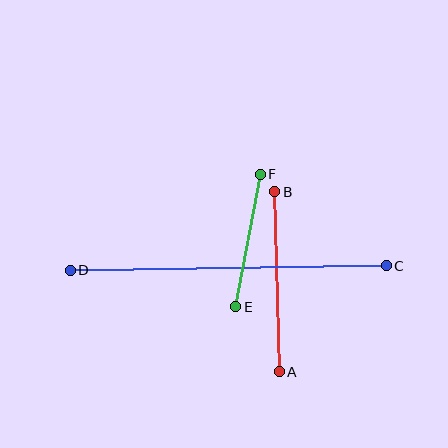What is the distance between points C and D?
The distance is approximately 316 pixels.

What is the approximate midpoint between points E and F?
The midpoint is at approximately (248, 240) pixels.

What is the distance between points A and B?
The distance is approximately 180 pixels.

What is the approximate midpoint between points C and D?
The midpoint is at approximately (228, 268) pixels.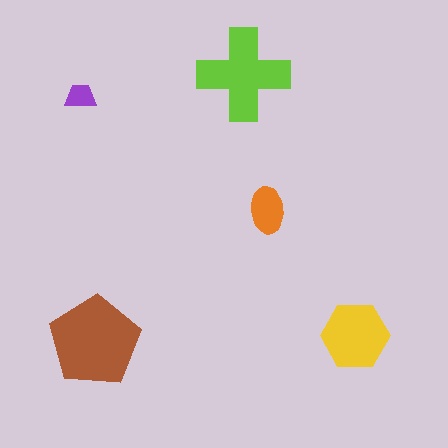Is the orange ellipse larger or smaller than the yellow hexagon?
Smaller.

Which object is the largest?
The brown pentagon.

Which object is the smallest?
The purple trapezoid.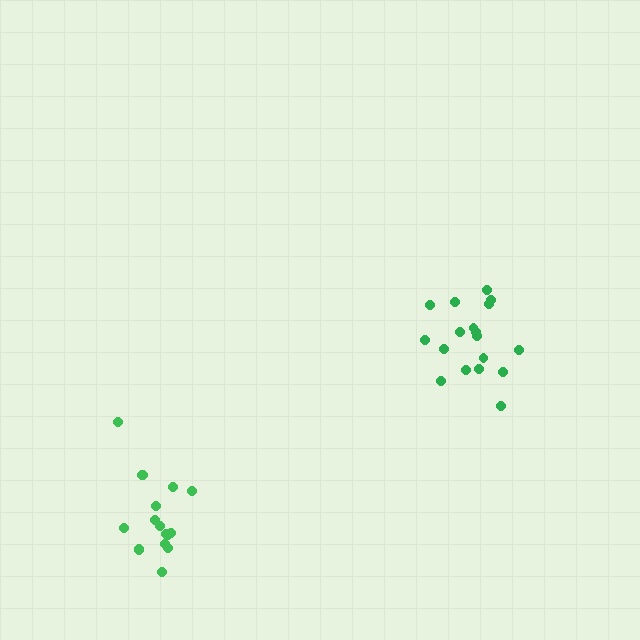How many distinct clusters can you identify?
There are 2 distinct clusters.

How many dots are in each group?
Group 1: 17 dots, Group 2: 18 dots (35 total).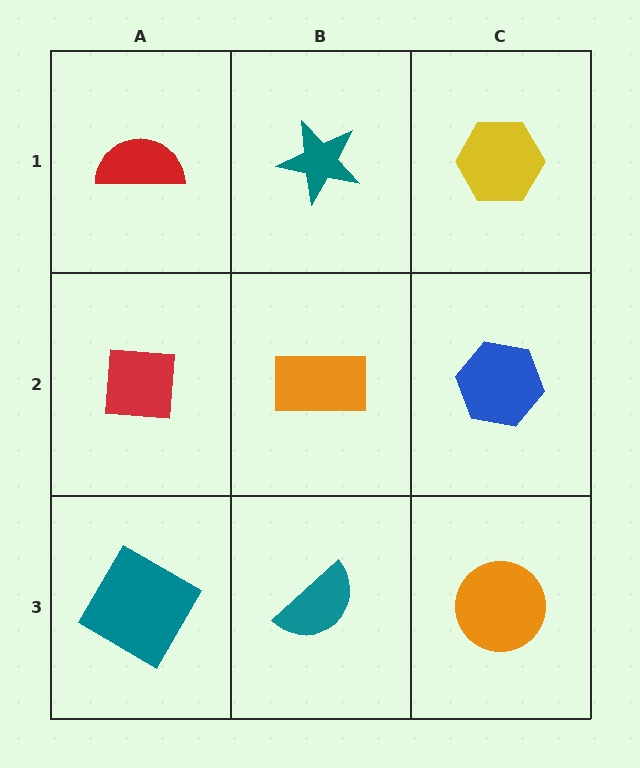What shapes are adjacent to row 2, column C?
A yellow hexagon (row 1, column C), an orange circle (row 3, column C), an orange rectangle (row 2, column B).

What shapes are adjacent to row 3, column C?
A blue hexagon (row 2, column C), a teal semicircle (row 3, column B).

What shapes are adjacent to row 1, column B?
An orange rectangle (row 2, column B), a red semicircle (row 1, column A), a yellow hexagon (row 1, column C).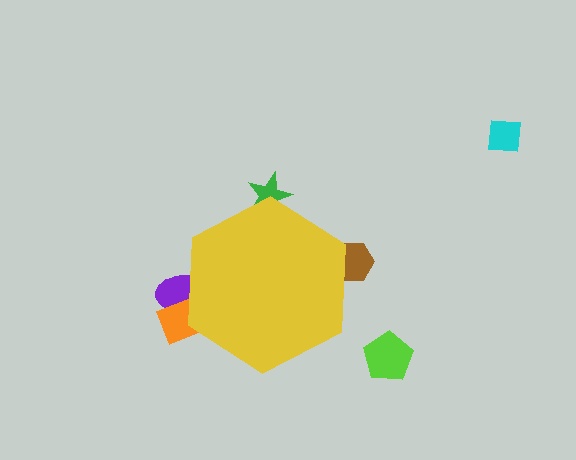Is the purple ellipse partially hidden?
Yes, the purple ellipse is partially hidden behind the yellow hexagon.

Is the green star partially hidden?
Yes, the green star is partially hidden behind the yellow hexagon.